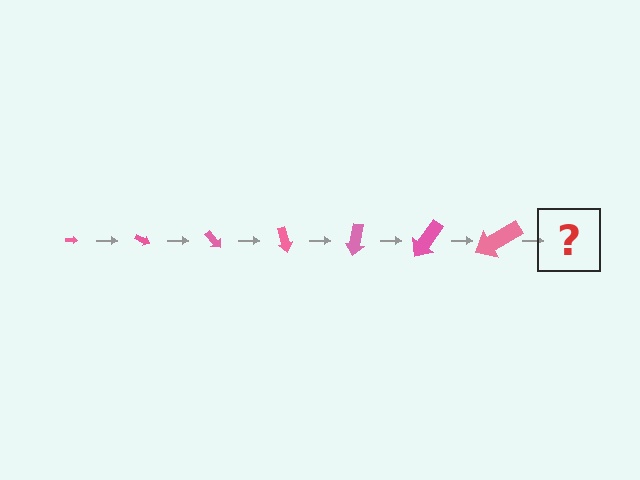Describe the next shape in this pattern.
It should be an arrow, larger than the previous one and rotated 175 degrees from the start.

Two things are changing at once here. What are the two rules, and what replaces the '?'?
The two rules are that the arrow grows larger each step and it rotates 25 degrees each step. The '?' should be an arrow, larger than the previous one and rotated 175 degrees from the start.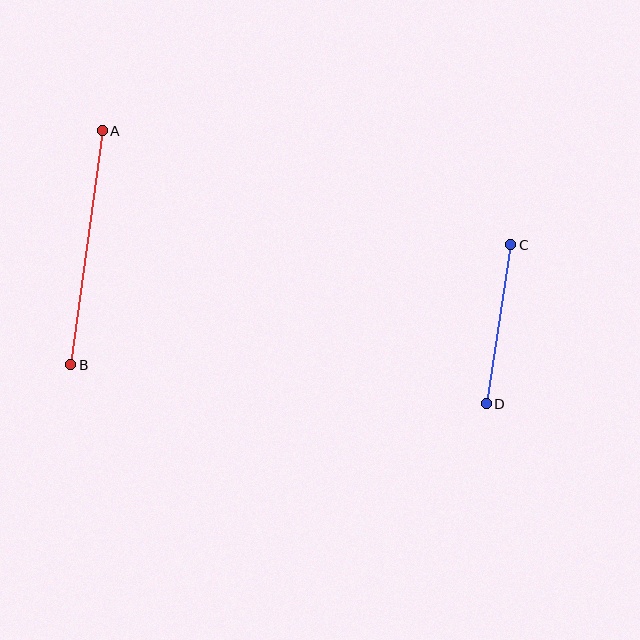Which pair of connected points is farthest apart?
Points A and B are farthest apart.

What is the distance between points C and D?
The distance is approximately 161 pixels.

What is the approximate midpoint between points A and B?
The midpoint is at approximately (87, 248) pixels.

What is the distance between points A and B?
The distance is approximately 236 pixels.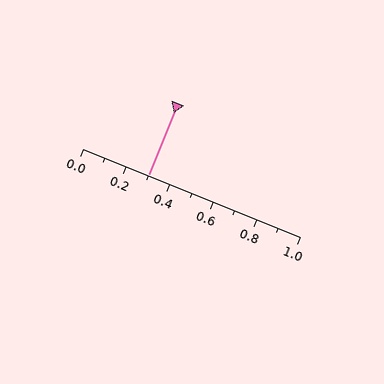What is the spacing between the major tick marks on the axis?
The major ticks are spaced 0.2 apart.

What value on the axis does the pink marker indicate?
The marker indicates approximately 0.3.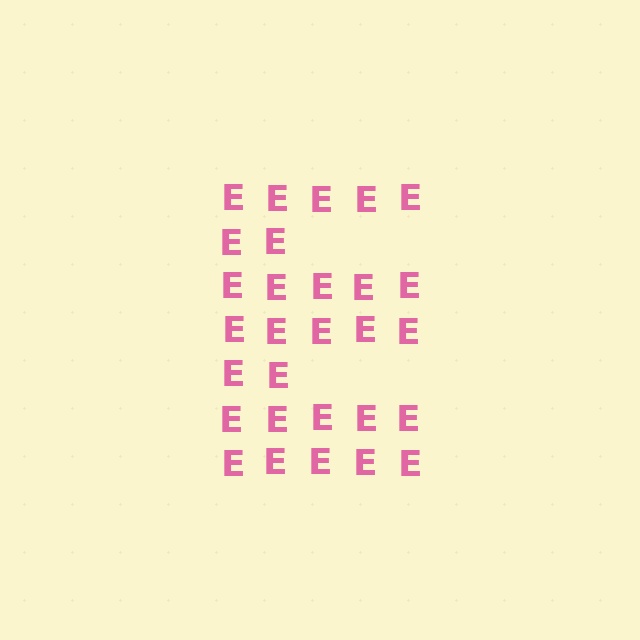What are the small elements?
The small elements are letter E's.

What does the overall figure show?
The overall figure shows the letter E.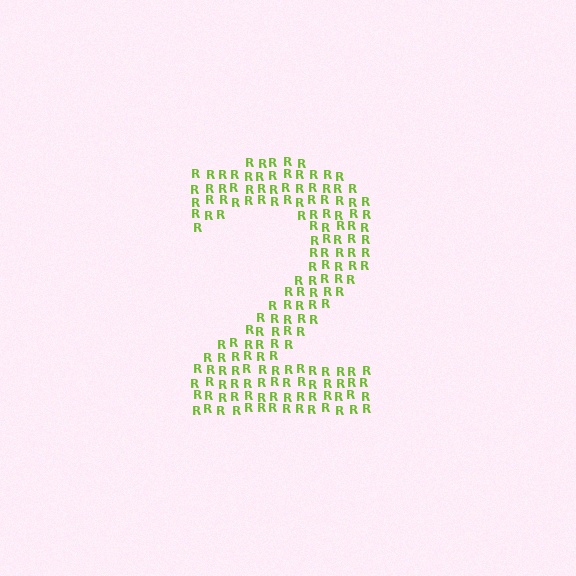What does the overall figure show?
The overall figure shows the digit 2.